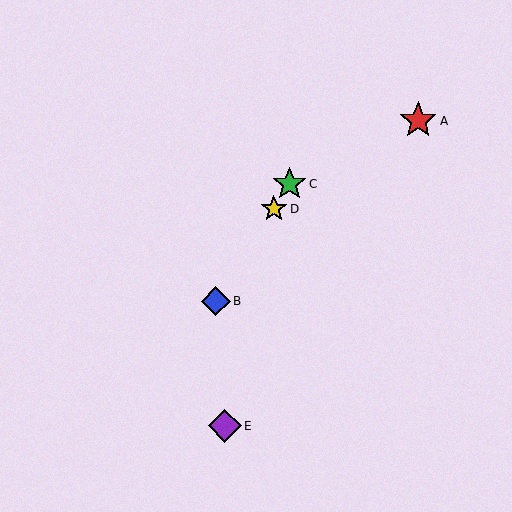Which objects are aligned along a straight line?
Objects B, C, D are aligned along a straight line.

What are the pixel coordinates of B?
Object B is at (216, 301).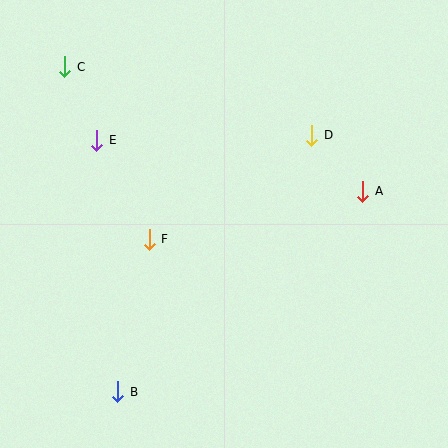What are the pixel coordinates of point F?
Point F is at (149, 239).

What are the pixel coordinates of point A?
Point A is at (363, 191).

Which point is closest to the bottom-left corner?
Point B is closest to the bottom-left corner.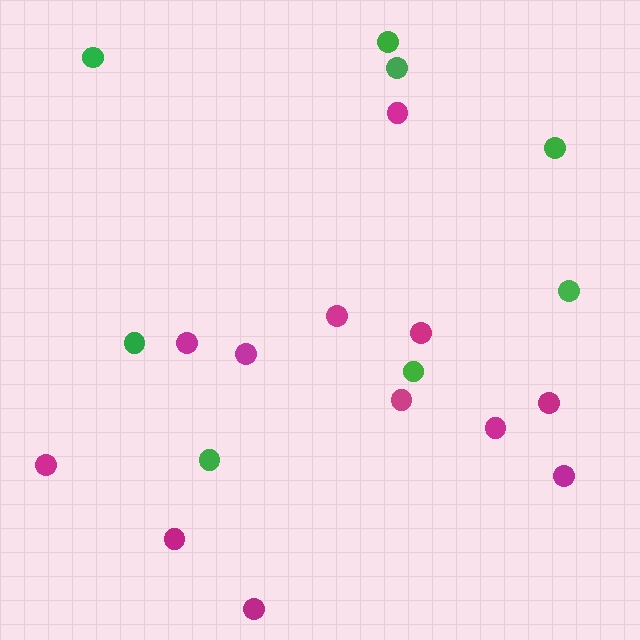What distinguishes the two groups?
There are 2 groups: one group of green circles (8) and one group of magenta circles (12).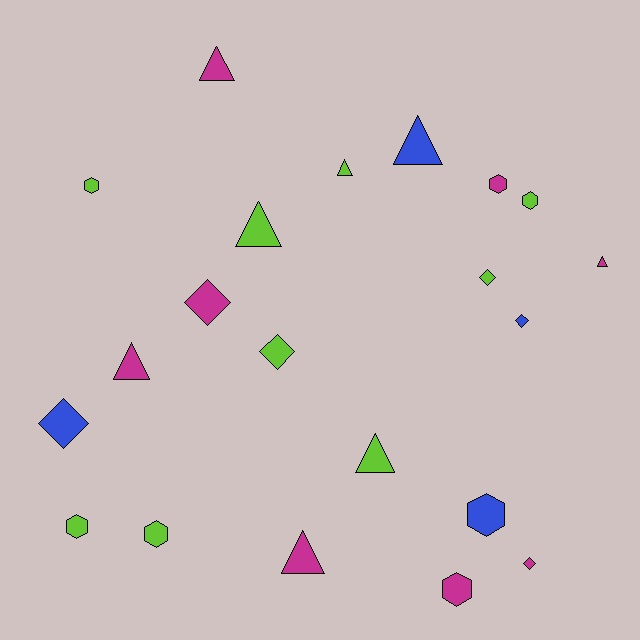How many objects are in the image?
There are 21 objects.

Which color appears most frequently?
Lime, with 9 objects.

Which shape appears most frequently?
Triangle, with 8 objects.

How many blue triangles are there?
There is 1 blue triangle.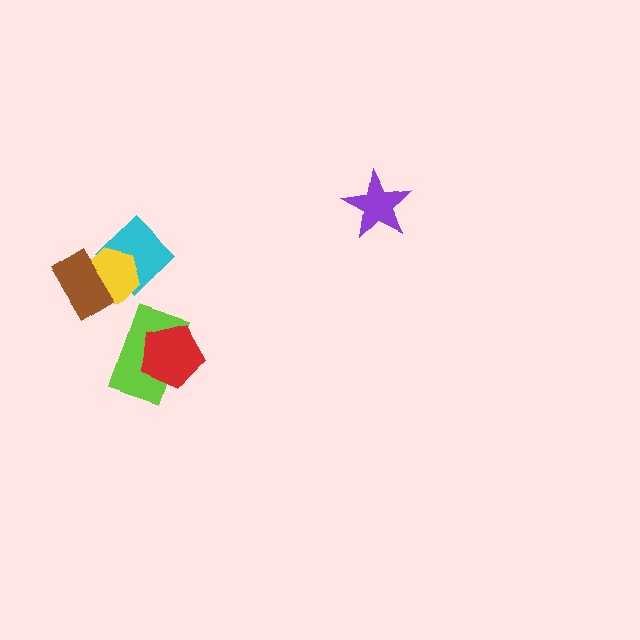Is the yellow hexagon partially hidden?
Yes, it is partially covered by another shape.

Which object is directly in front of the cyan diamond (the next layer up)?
The yellow hexagon is directly in front of the cyan diamond.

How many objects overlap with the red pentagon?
1 object overlaps with the red pentagon.